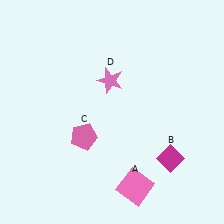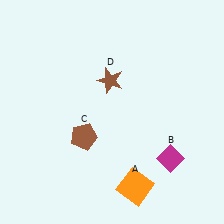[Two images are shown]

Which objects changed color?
A changed from pink to orange. C changed from pink to brown. D changed from pink to brown.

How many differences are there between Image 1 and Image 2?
There are 3 differences between the two images.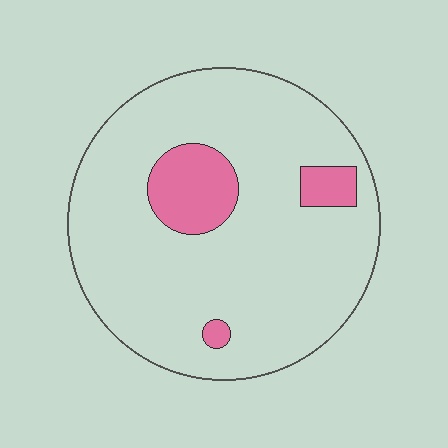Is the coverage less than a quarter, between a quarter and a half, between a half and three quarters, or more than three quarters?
Less than a quarter.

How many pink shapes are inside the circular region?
3.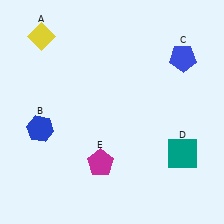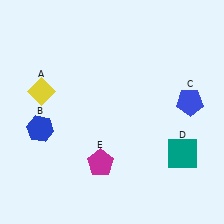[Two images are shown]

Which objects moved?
The objects that moved are: the yellow diamond (A), the blue pentagon (C).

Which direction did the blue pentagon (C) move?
The blue pentagon (C) moved down.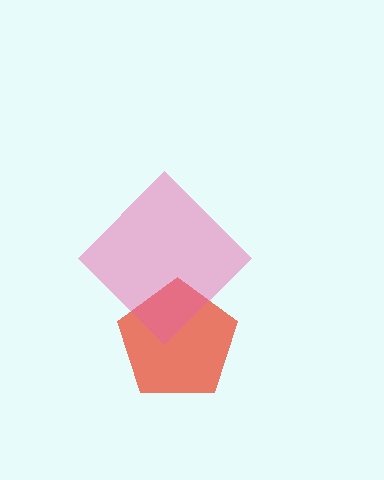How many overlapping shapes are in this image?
There are 2 overlapping shapes in the image.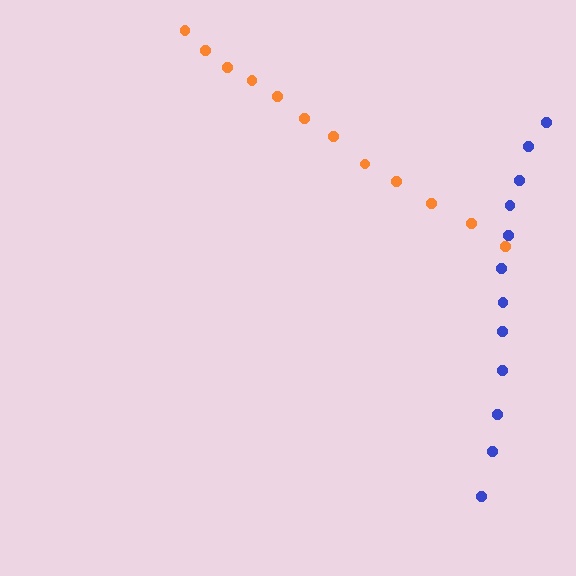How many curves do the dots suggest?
There are 2 distinct paths.